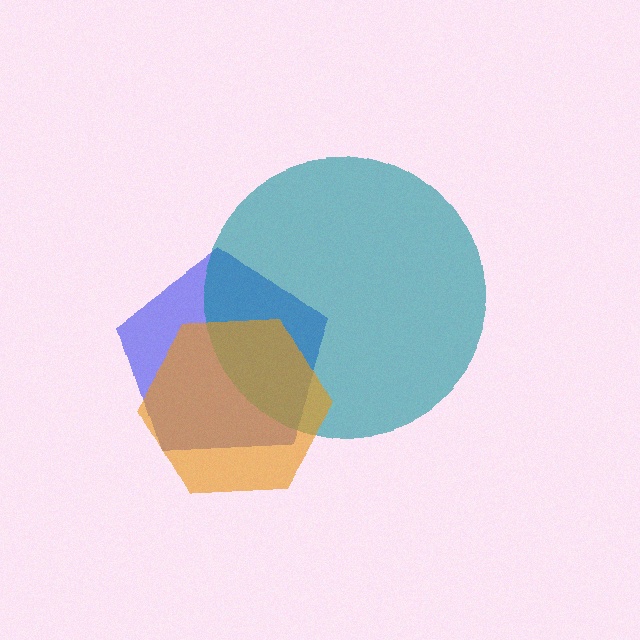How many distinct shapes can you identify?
There are 3 distinct shapes: a blue pentagon, a teal circle, an orange hexagon.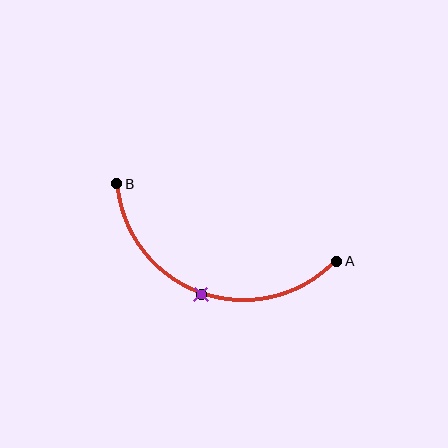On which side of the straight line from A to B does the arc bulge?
The arc bulges below the straight line connecting A and B.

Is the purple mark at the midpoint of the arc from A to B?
Yes. The purple mark lies on the arc at equal arc-length from both A and B — it is the arc midpoint.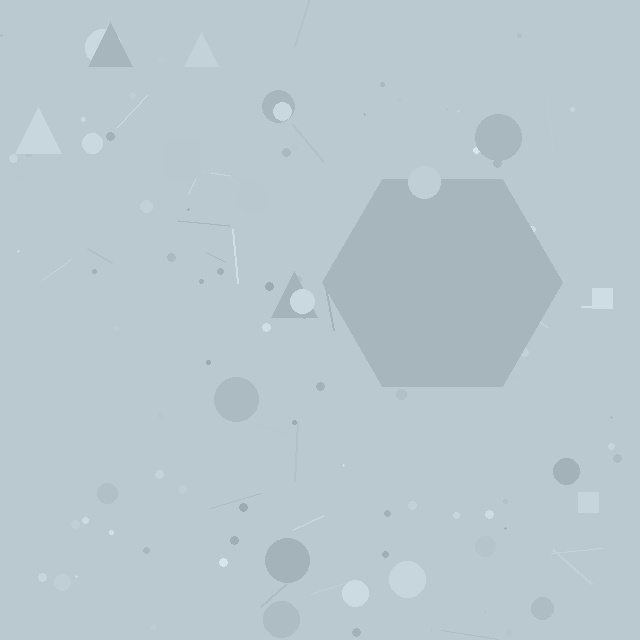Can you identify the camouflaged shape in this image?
The camouflaged shape is a hexagon.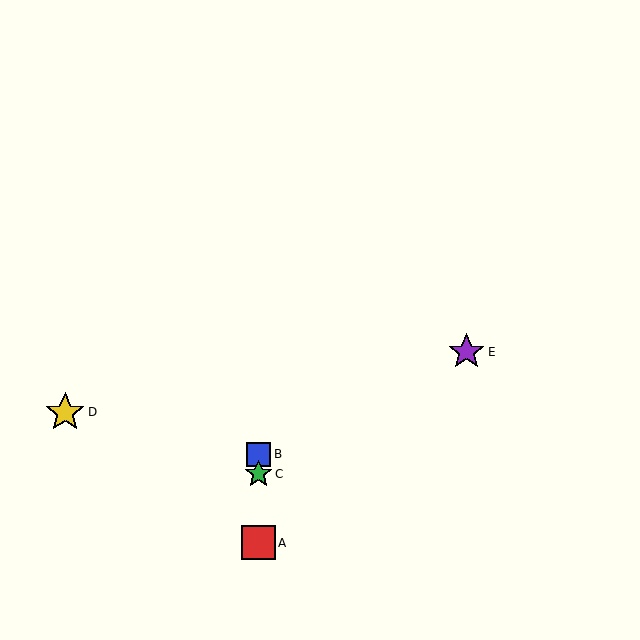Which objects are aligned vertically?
Objects A, B, C are aligned vertically.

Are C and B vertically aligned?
Yes, both are at x≈258.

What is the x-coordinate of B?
Object B is at x≈258.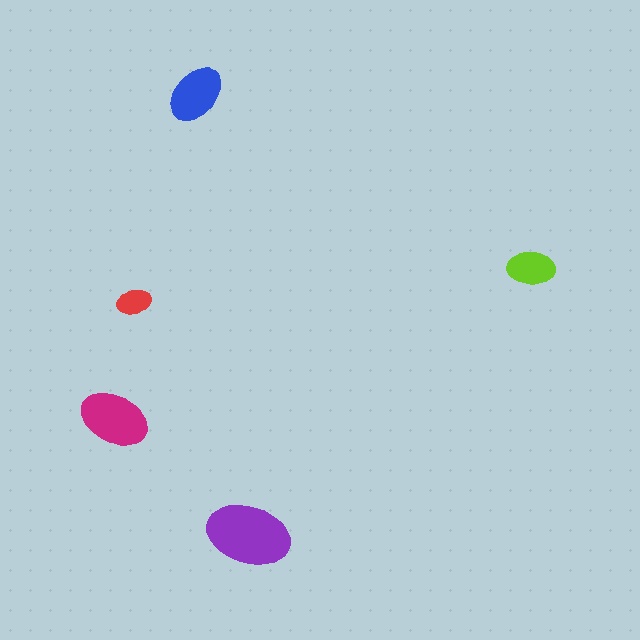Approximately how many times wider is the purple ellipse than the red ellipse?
About 2.5 times wider.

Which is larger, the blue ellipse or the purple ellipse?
The purple one.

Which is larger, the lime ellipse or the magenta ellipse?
The magenta one.